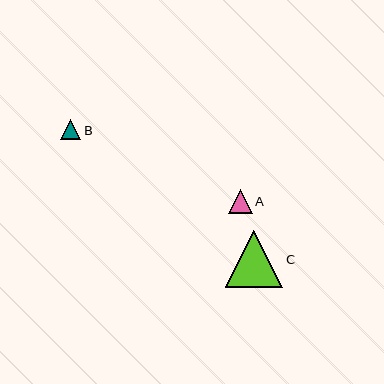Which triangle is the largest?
Triangle C is the largest with a size of approximately 57 pixels.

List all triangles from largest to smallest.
From largest to smallest: C, A, B.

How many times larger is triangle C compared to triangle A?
Triangle C is approximately 2.4 times the size of triangle A.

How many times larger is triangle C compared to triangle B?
Triangle C is approximately 2.8 times the size of triangle B.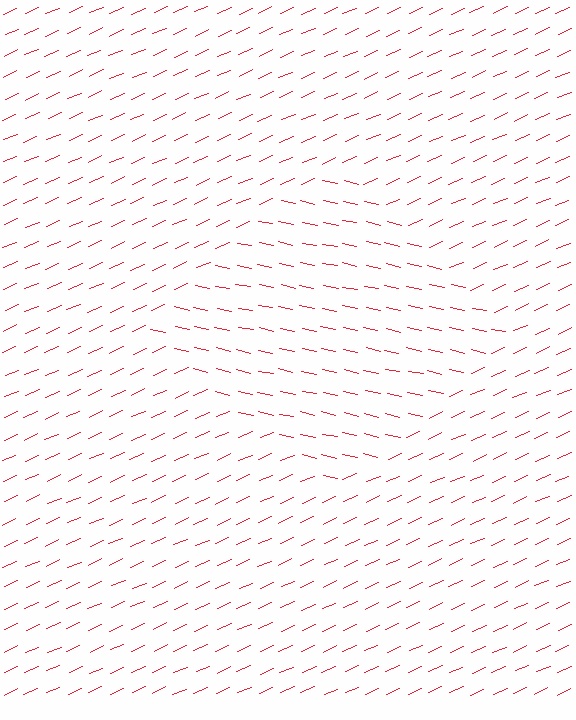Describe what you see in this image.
The image is filled with small red line segments. A diamond region in the image has lines oriented differently from the surrounding lines, creating a visible texture boundary.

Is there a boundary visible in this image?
Yes, there is a texture boundary formed by a change in line orientation.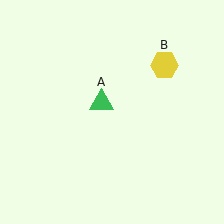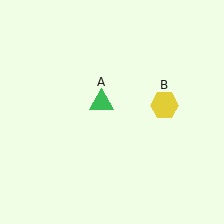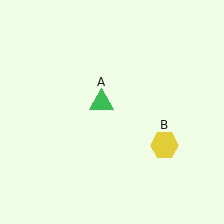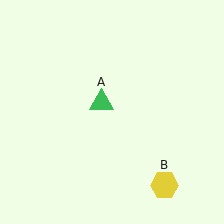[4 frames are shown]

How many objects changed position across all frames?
1 object changed position: yellow hexagon (object B).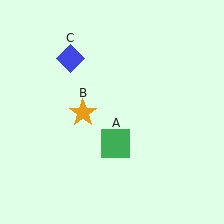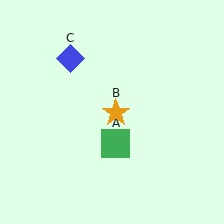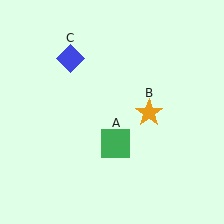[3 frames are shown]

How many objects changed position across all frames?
1 object changed position: orange star (object B).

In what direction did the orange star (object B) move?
The orange star (object B) moved right.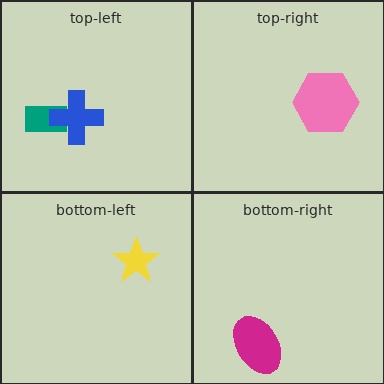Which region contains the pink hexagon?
The top-right region.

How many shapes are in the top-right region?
1.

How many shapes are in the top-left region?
2.